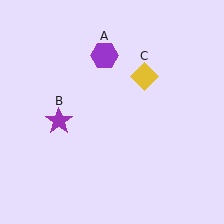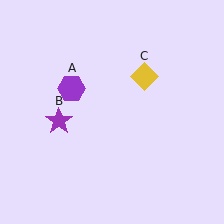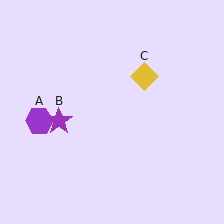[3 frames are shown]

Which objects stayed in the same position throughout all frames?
Purple star (object B) and yellow diamond (object C) remained stationary.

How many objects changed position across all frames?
1 object changed position: purple hexagon (object A).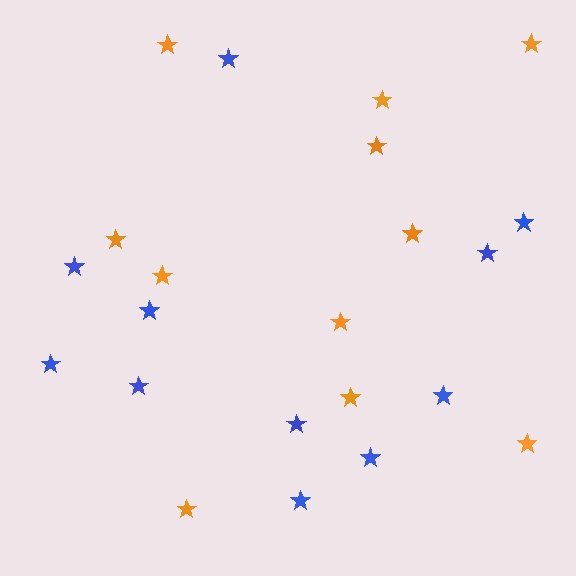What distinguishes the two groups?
There are 2 groups: one group of blue stars (11) and one group of orange stars (11).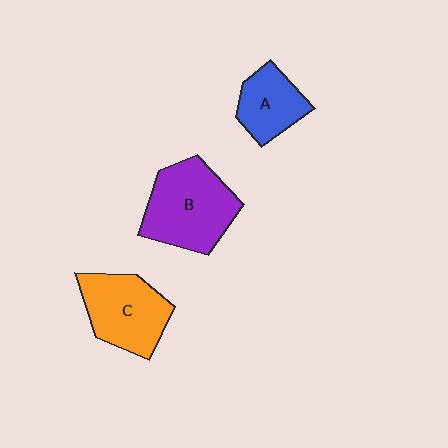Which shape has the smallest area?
Shape A (blue).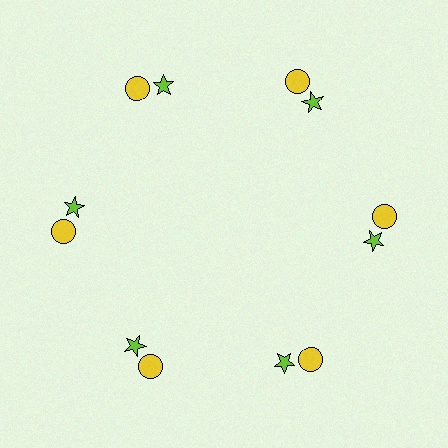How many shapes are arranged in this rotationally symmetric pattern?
There are 12 shapes, arranged in 6 groups of 2.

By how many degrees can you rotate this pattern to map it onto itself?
The pattern maps onto itself every 60 degrees of rotation.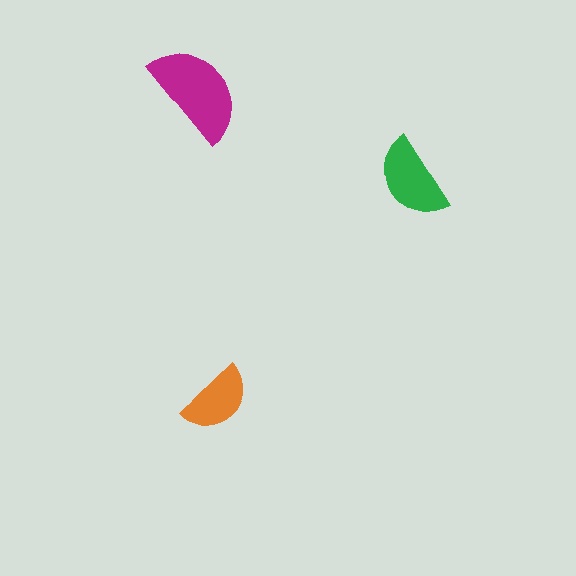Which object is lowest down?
The orange semicircle is bottommost.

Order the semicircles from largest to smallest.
the magenta one, the green one, the orange one.